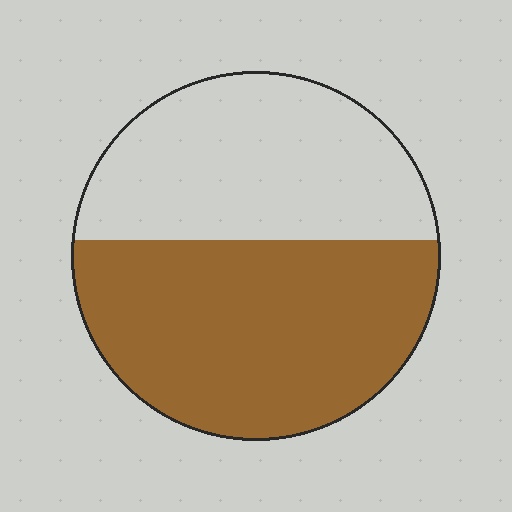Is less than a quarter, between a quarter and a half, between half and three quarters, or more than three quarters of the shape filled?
Between half and three quarters.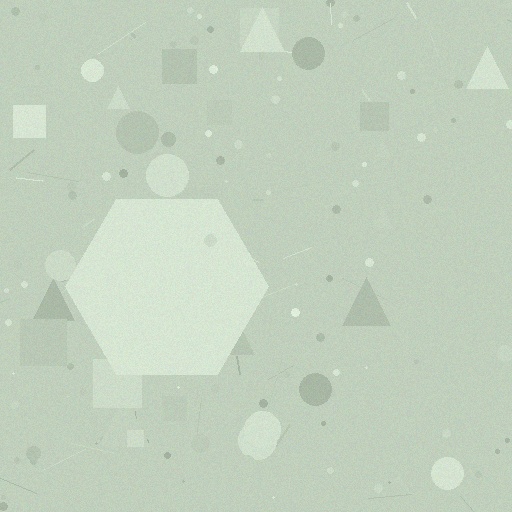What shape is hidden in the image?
A hexagon is hidden in the image.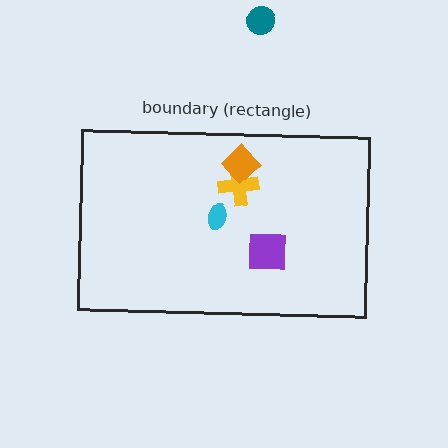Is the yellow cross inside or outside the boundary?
Inside.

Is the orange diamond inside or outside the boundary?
Inside.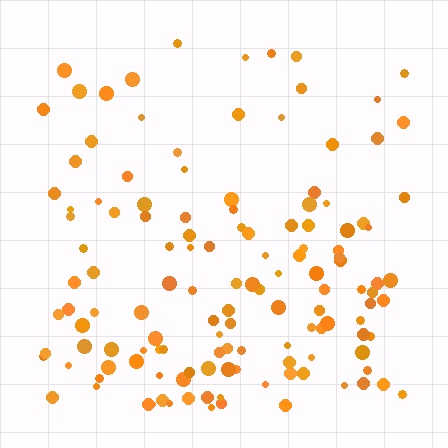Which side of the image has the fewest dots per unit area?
The top.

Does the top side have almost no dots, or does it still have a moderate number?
Still a moderate number, just noticeably fewer than the bottom.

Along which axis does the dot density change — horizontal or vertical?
Vertical.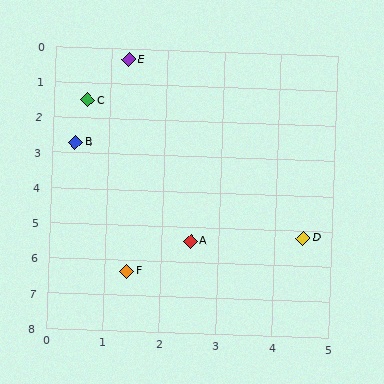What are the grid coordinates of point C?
Point C is at approximately (0.6, 1.5).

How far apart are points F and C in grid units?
Points F and C are about 4.9 grid units apart.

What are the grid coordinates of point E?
Point E is at approximately (1.3, 0.3).